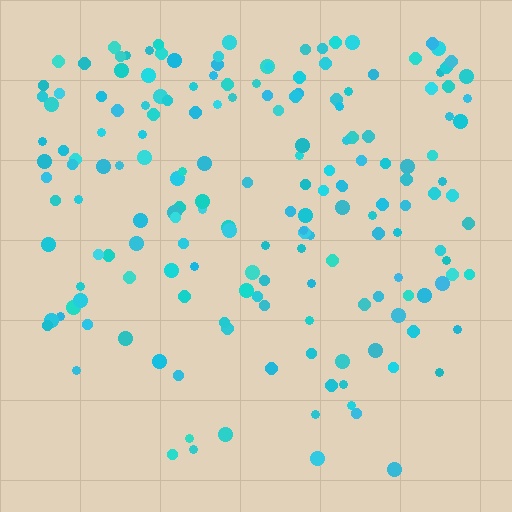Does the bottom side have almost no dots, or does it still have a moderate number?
Still a moderate number, just noticeably fewer than the top.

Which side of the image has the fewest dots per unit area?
The bottom.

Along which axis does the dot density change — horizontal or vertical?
Vertical.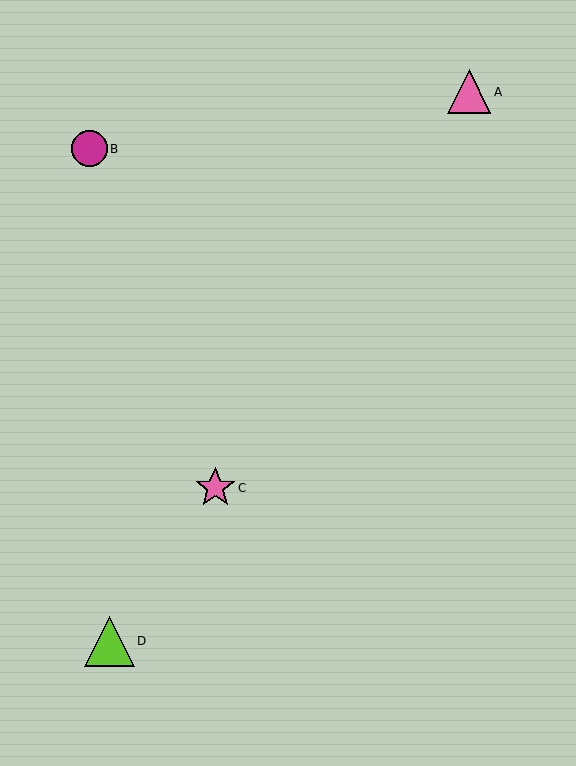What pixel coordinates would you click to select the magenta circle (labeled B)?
Click at (89, 149) to select the magenta circle B.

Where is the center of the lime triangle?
The center of the lime triangle is at (110, 641).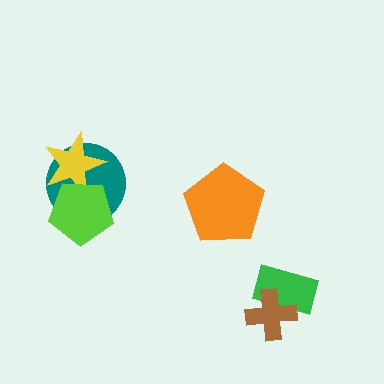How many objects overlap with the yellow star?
2 objects overlap with the yellow star.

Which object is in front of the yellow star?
The lime pentagon is in front of the yellow star.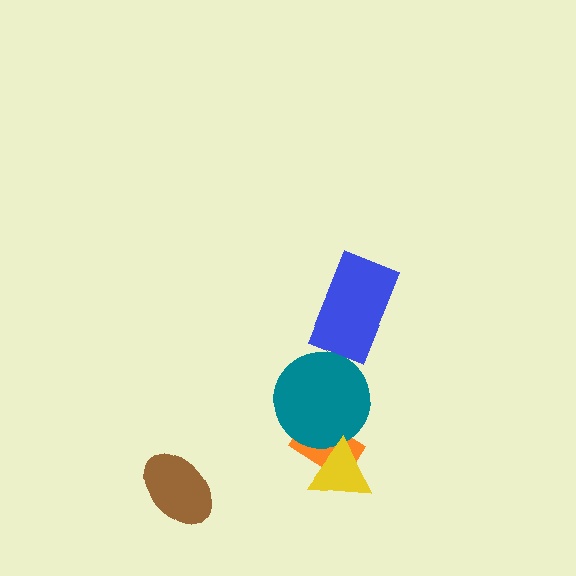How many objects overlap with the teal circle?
2 objects overlap with the teal circle.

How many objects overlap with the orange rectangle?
2 objects overlap with the orange rectangle.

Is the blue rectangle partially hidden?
No, no other shape covers it.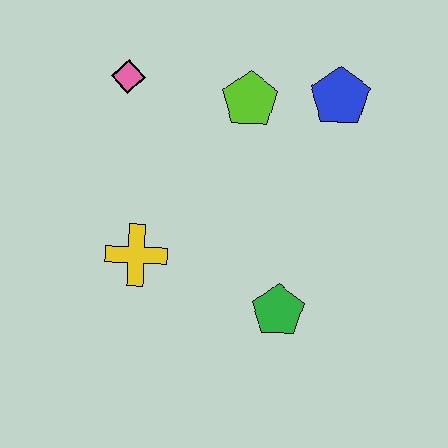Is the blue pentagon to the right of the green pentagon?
Yes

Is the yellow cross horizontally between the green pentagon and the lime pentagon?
No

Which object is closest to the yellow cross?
The green pentagon is closest to the yellow cross.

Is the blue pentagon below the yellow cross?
No